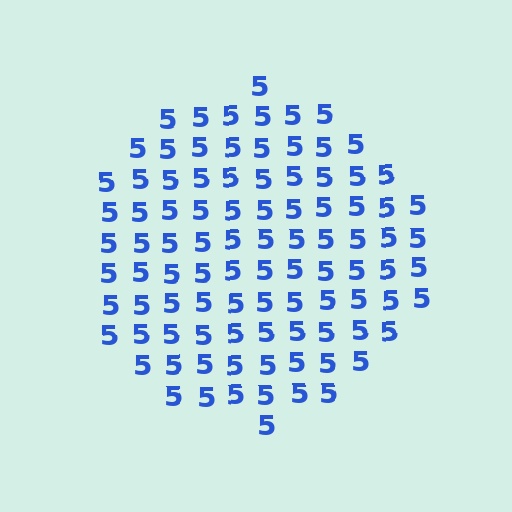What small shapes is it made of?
It is made of small digit 5's.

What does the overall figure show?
The overall figure shows a circle.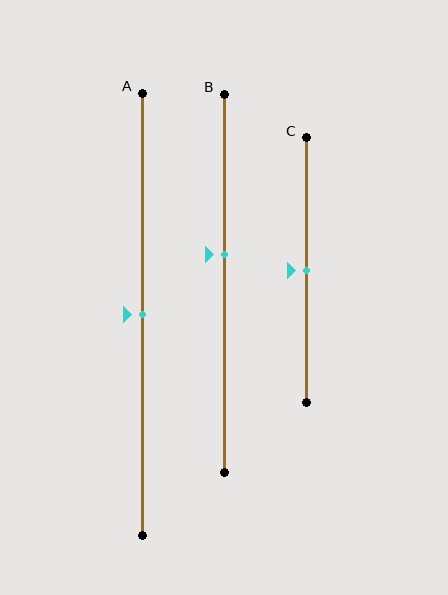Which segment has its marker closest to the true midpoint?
Segment A has its marker closest to the true midpoint.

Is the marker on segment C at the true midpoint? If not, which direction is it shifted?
Yes, the marker on segment C is at the true midpoint.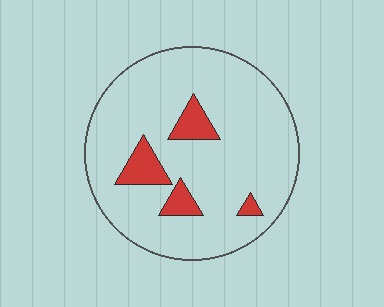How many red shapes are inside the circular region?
4.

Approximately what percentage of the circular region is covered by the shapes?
Approximately 10%.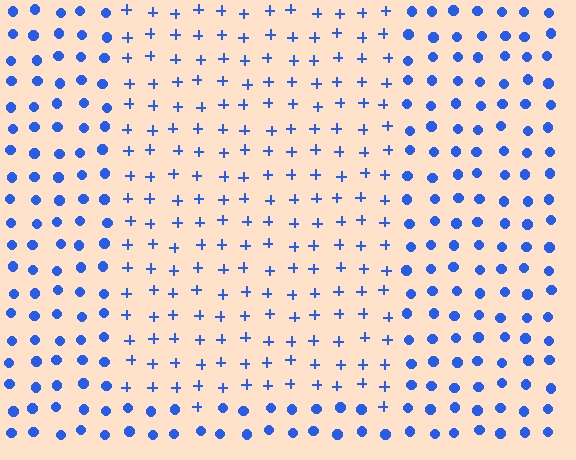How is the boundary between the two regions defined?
The boundary is defined by a change in element shape: plus signs inside vs. circles outside. All elements share the same color and spacing.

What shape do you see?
I see a rectangle.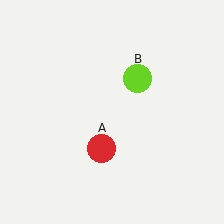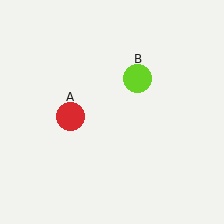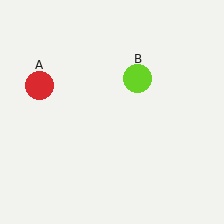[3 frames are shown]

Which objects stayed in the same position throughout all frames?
Lime circle (object B) remained stationary.